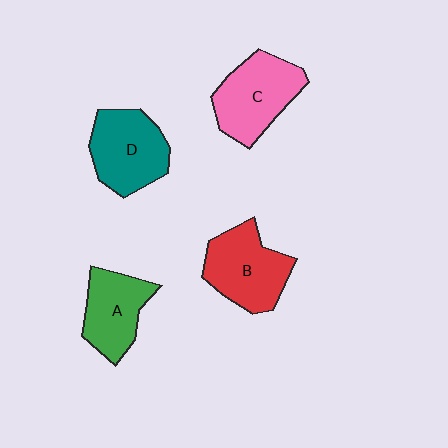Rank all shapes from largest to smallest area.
From largest to smallest: C (pink), B (red), D (teal), A (green).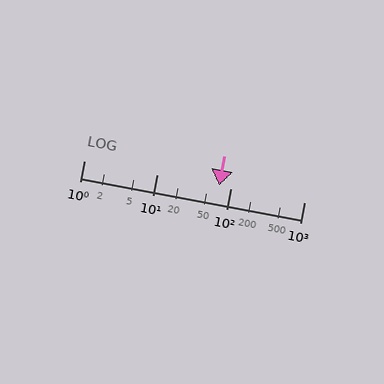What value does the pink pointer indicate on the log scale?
The pointer indicates approximately 70.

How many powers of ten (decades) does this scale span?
The scale spans 3 decades, from 1 to 1000.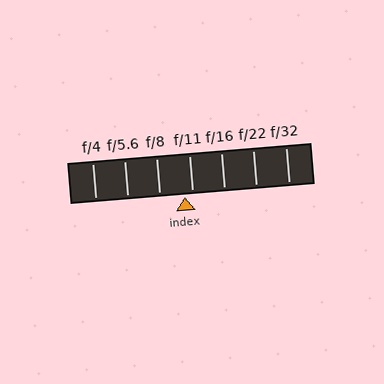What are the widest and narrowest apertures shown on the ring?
The widest aperture shown is f/4 and the narrowest is f/32.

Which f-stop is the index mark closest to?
The index mark is closest to f/11.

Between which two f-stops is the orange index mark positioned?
The index mark is between f/8 and f/11.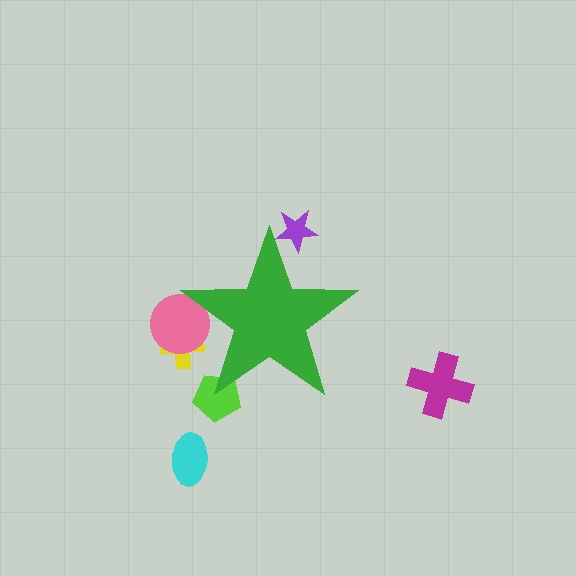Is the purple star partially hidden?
Yes, the purple star is partially hidden behind the green star.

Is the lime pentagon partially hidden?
Yes, the lime pentagon is partially hidden behind the green star.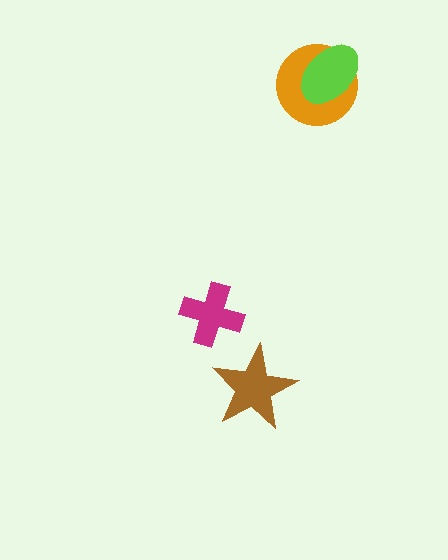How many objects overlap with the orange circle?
1 object overlaps with the orange circle.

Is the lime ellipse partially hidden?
No, no other shape covers it.